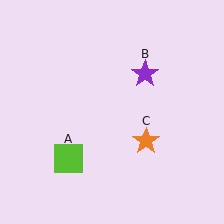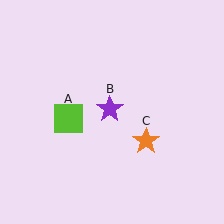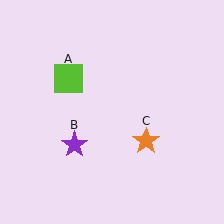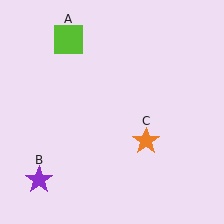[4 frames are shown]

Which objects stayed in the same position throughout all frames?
Orange star (object C) remained stationary.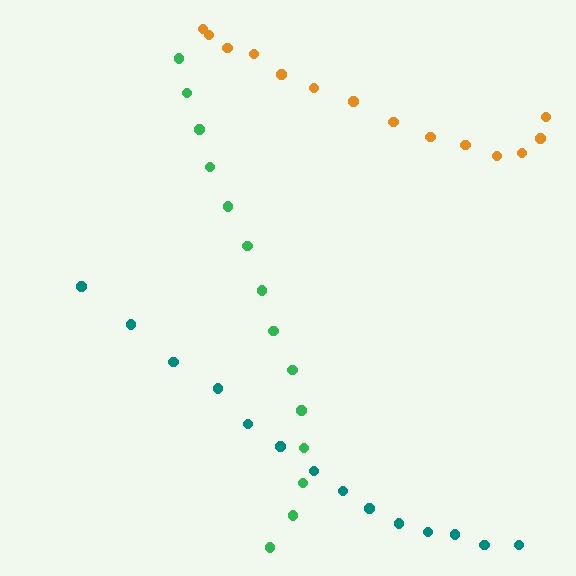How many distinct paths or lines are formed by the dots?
There are 3 distinct paths.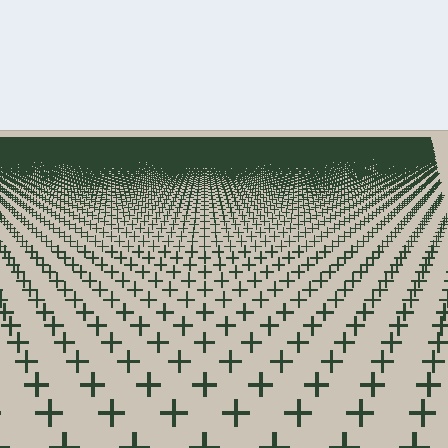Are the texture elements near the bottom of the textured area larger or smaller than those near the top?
Larger. Near the bottom, elements are closer to the viewer and appear at a bigger on-screen size.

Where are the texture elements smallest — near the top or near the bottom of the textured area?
Near the top.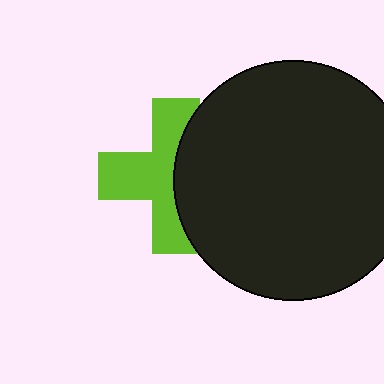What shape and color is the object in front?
The object in front is a black circle.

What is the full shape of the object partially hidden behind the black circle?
The partially hidden object is a lime cross.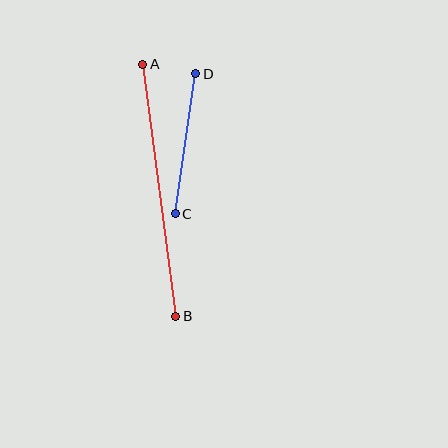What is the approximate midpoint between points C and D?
The midpoint is at approximately (186, 144) pixels.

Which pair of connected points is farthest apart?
Points A and B are farthest apart.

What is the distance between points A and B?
The distance is approximately 254 pixels.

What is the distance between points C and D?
The distance is approximately 142 pixels.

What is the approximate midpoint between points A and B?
The midpoint is at approximately (159, 190) pixels.